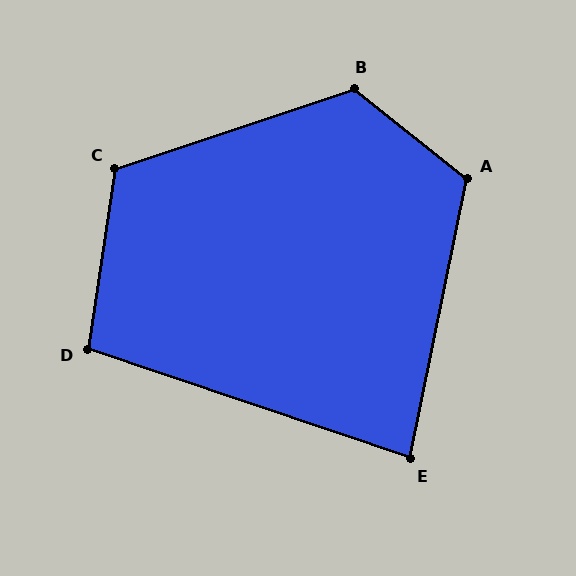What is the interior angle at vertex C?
Approximately 117 degrees (obtuse).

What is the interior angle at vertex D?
Approximately 100 degrees (obtuse).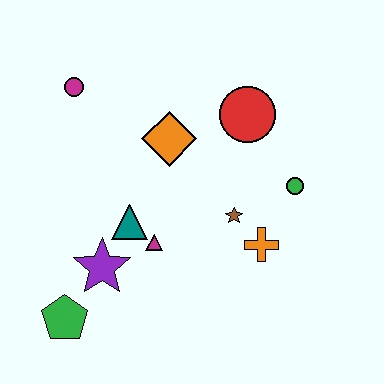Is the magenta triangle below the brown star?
Yes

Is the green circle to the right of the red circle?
Yes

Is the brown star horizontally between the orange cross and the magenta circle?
Yes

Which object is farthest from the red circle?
The green pentagon is farthest from the red circle.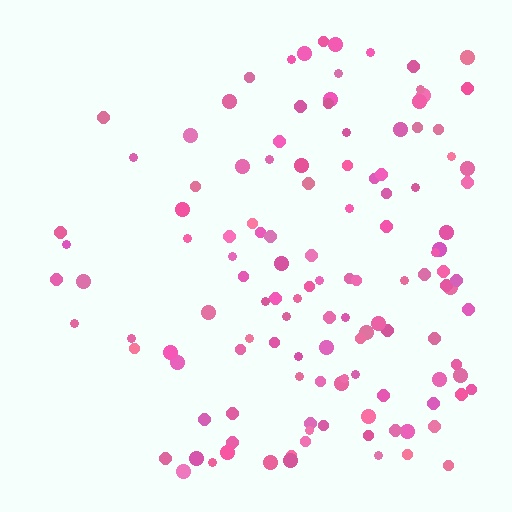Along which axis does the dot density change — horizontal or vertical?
Horizontal.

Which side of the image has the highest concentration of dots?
The right.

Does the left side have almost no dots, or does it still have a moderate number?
Still a moderate number, just noticeably fewer than the right.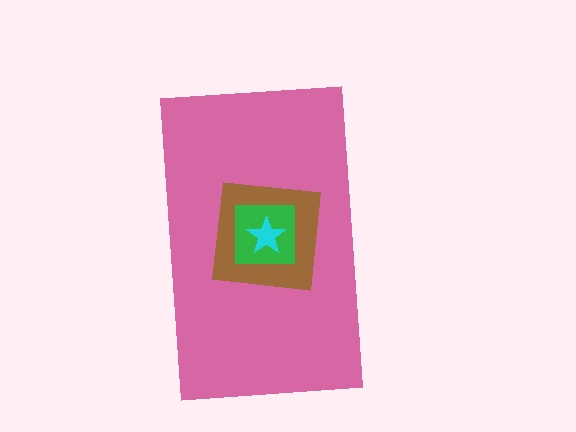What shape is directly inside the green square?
The cyan star.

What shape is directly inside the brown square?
The green square.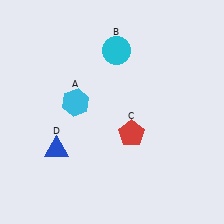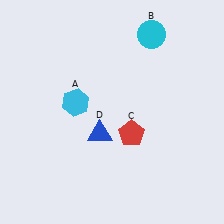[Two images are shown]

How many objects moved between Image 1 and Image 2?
2 objects moved between the two images.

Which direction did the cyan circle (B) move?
The cyan circle (B) moved right.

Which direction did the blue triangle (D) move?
The blue triangle (D) moved right.